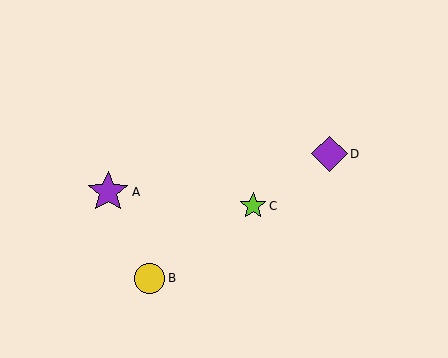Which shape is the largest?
The purple star (labeled A) is the largest.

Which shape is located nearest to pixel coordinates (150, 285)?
The yellow circle (labeled B) at (150, 278) is nearest to that location.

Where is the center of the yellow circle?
The center of the yellow circle is at (150, 278).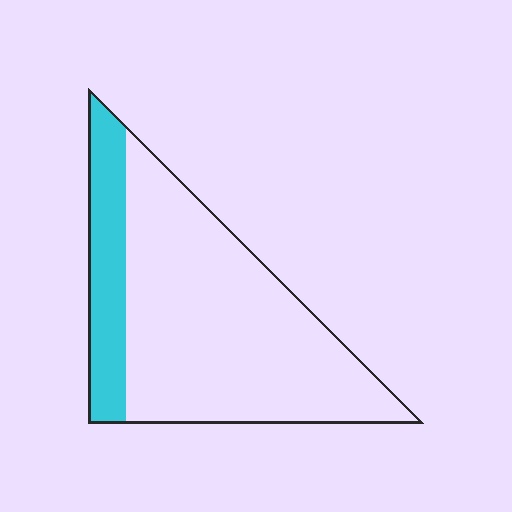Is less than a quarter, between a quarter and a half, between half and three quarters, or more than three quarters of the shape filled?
Less than a quarter.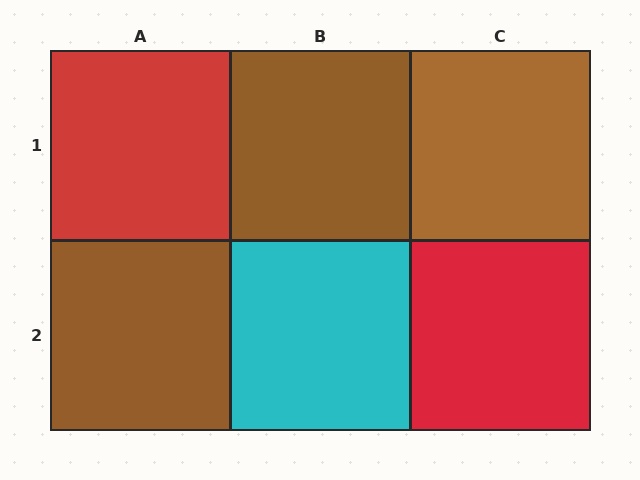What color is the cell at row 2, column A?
Brown.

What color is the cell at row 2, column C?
Red.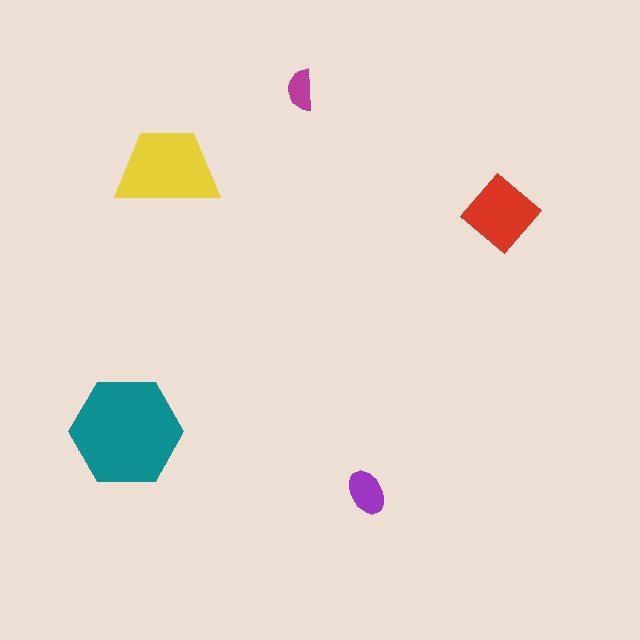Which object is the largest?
The teal hexagon.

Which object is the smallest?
The magenta semicircle.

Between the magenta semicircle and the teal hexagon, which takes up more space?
The teal hexagon.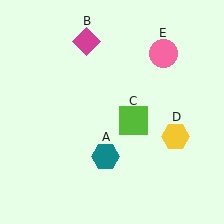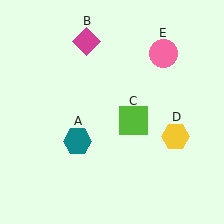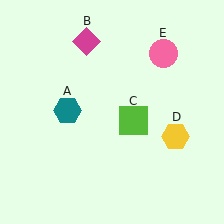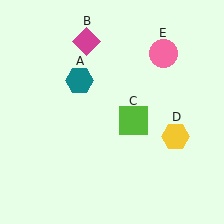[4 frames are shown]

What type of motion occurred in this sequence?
The teal hexagon (object A) rotated clockwise around the center of the scene.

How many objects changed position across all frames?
1 object changed position: teal hexagon (object A).